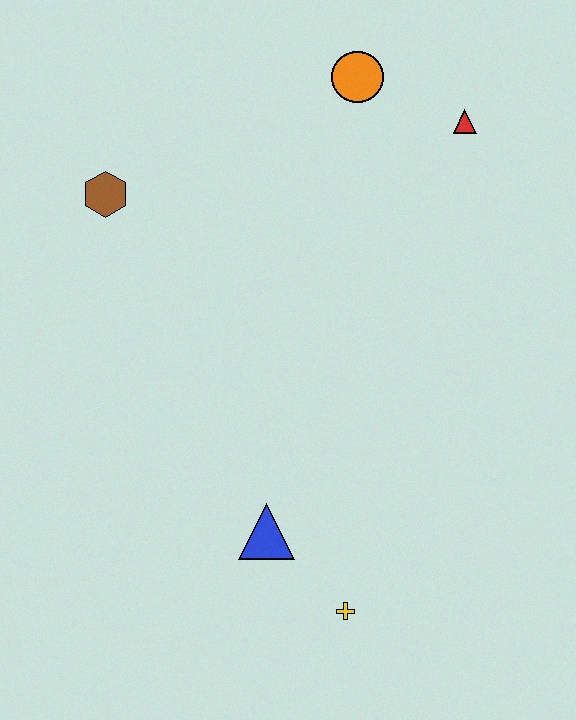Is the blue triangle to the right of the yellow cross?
No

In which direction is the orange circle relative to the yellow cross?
The orange circle is above the yellow cross.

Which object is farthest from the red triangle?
The yellow cross is farthest from the red triangle.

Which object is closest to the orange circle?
The red triangle is closest to the orange circle.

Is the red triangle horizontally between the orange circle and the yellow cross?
No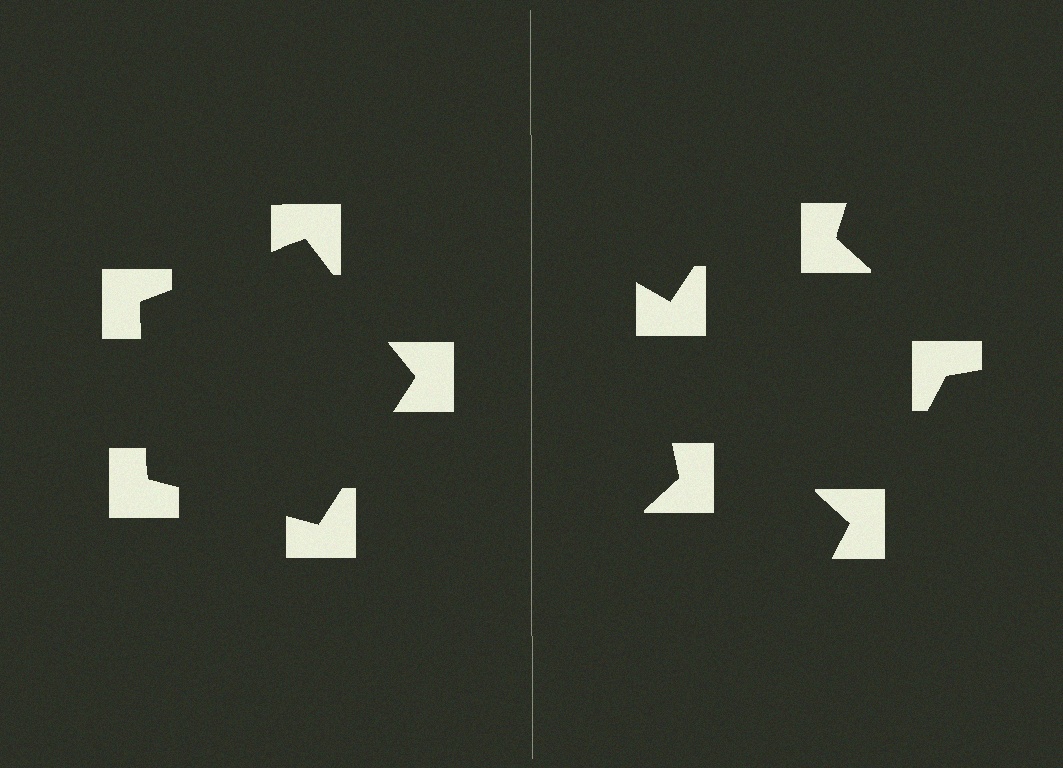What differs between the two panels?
The notched squares are positioned identically on both sides; only the wedge orientations differ. On the left they align to a pentagon; on the right they are misaligned.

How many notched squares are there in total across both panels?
10 — 5 on each side.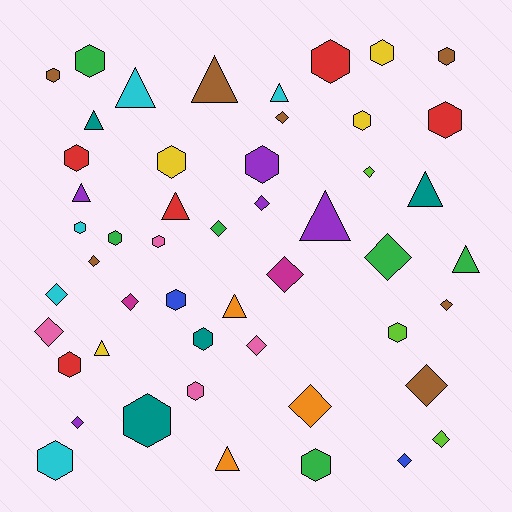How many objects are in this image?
There are 50 objects.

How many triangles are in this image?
There are 12 triangles.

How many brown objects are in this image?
There are 7 brown objects.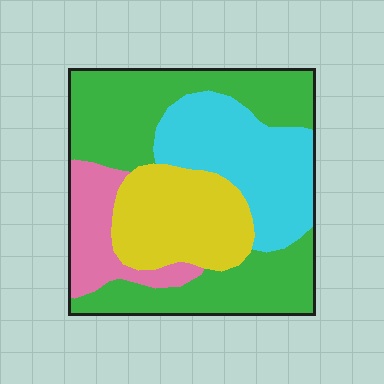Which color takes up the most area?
Green, at roughly 45%.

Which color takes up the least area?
Pink, at roughly 10%.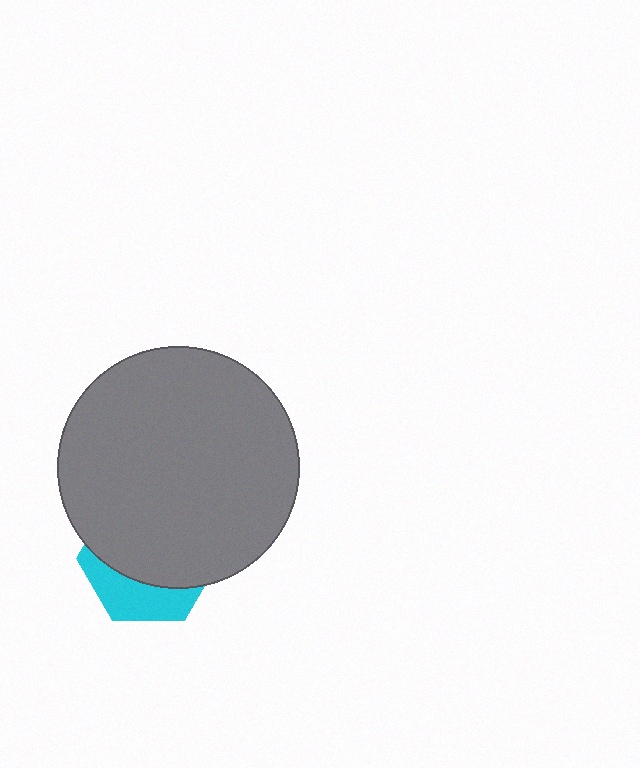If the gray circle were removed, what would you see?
You would see the complete cyan hexagon.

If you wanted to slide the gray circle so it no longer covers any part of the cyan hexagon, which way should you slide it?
Slide it up — that is the most direct way to separate the two shapes.